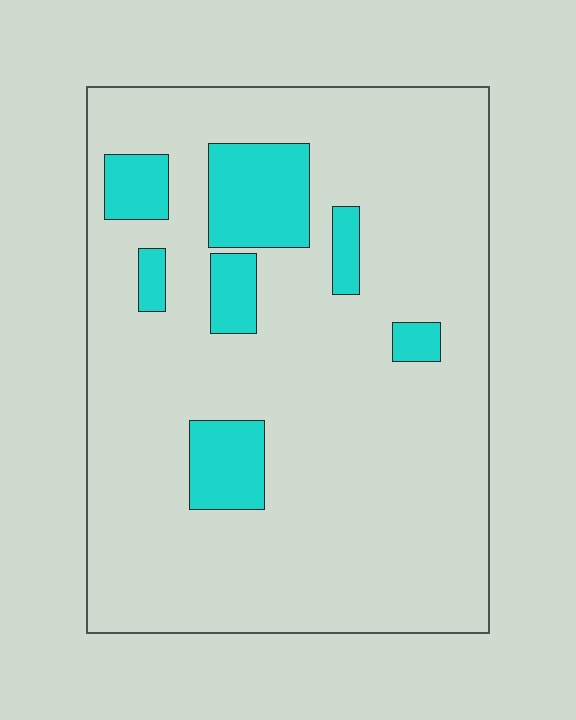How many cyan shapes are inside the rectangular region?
7.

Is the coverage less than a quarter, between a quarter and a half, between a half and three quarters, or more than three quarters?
Less than a quarter.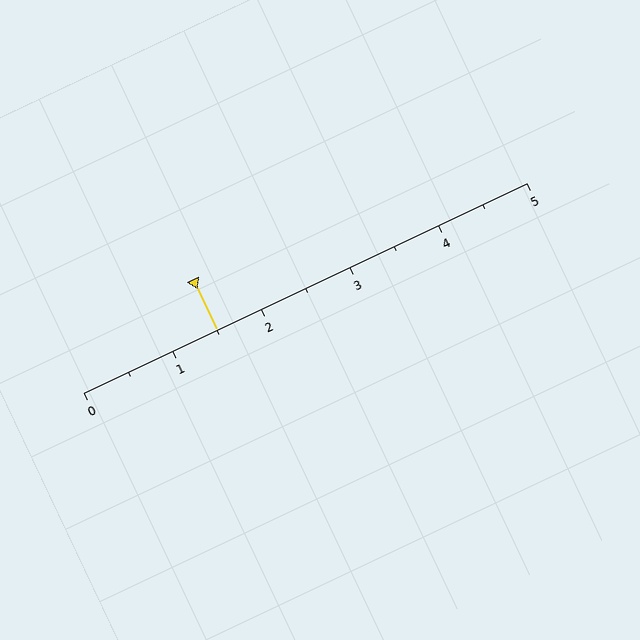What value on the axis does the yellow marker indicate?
The marker indicates approximately 1.5.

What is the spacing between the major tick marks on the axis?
The major ticks are spaced 1 apart.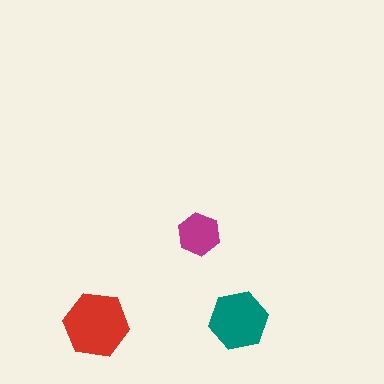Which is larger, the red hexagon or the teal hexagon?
The red one.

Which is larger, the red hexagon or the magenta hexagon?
The red one.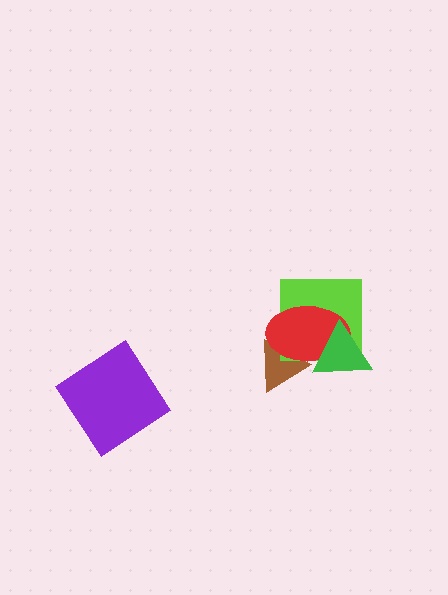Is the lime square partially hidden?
Yes, it is partially covered by another shape.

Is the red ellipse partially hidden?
Yes, it is partially covered by another shape.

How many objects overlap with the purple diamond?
0 objects overlap with the purple diamond.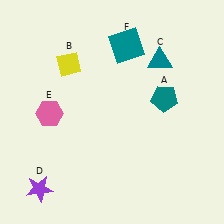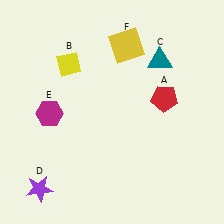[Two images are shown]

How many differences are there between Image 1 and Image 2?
There are 3 differences between the two images.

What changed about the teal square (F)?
In Image 1, F is teal. In Image 2, it changed to yellow.